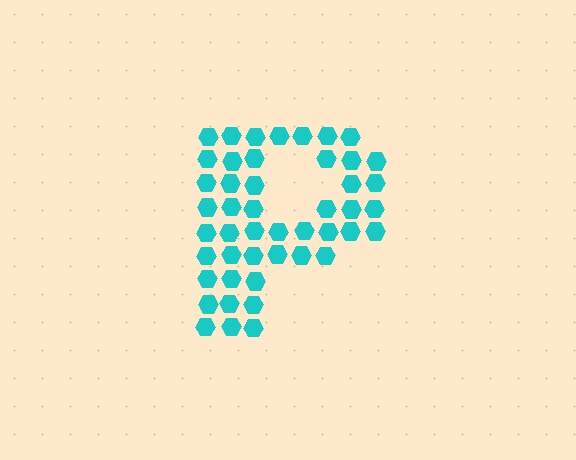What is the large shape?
The large shape is the letter P.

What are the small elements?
The small elements are hexagons.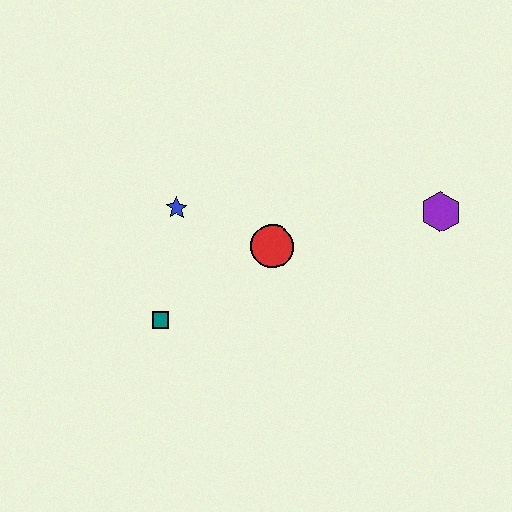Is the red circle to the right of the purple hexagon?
No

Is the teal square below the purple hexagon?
Yes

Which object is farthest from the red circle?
The purple hexagon is farthest from the red circle.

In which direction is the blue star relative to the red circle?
The blue star is to the left of the red circle.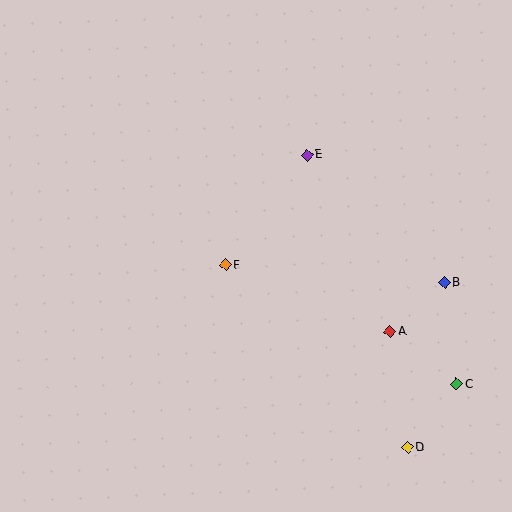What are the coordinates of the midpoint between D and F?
The midpoint between D and F is at (316, 356).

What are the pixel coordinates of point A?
Point A is at (390, 331).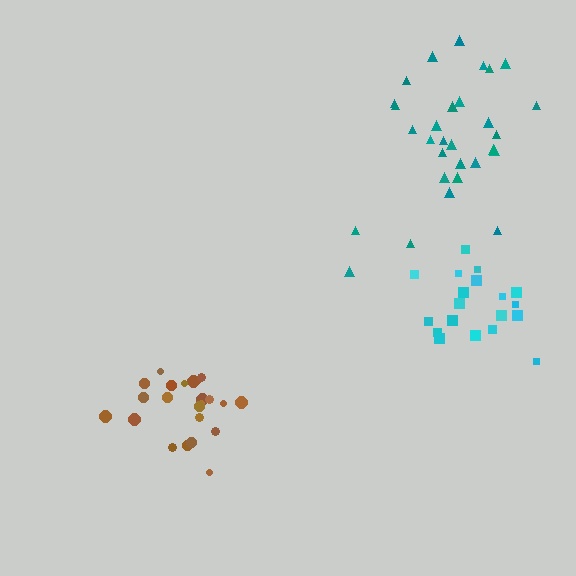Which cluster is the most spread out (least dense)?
Teal.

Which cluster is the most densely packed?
Brown.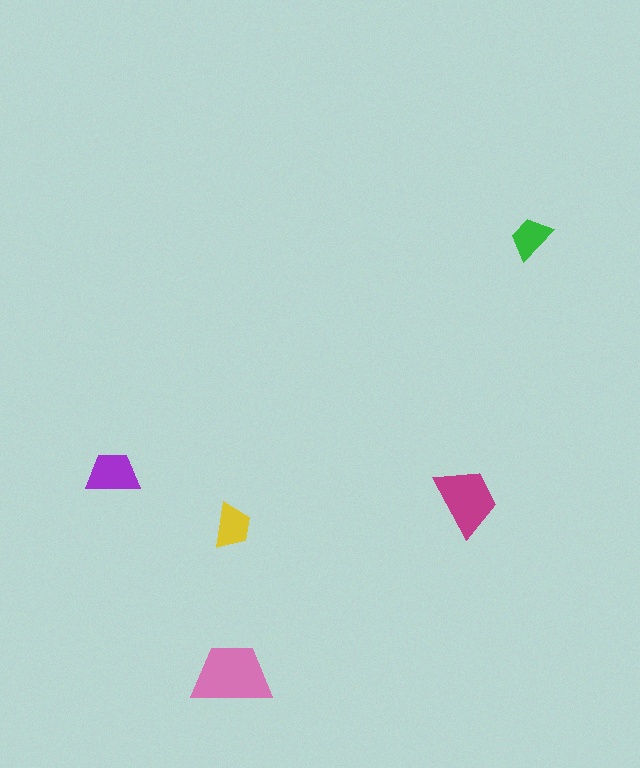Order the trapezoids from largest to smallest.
the pink one, the magenta one, the purple one, the yellow one, the green one.